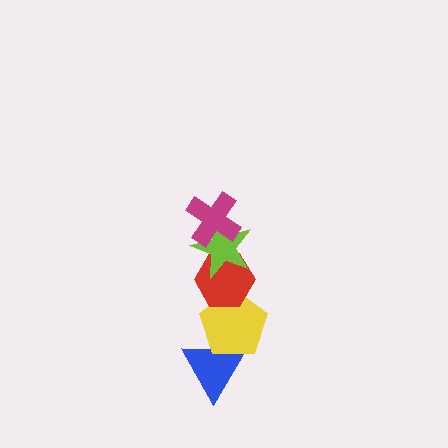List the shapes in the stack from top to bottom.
From top to bottom: the magenta cross, the lime star, the red hexagon, the yellow pentagon, the blue triangle.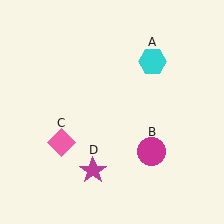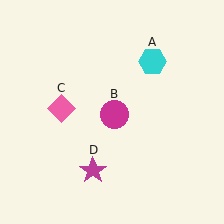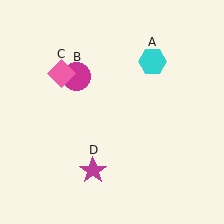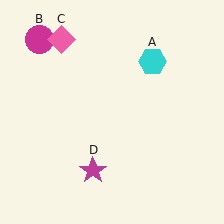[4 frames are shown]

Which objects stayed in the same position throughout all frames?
Cyan hexagon (object A) and magenta star (object D) remained stationary.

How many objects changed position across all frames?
2 objects changed position: magenta circle (object B), pink diamond (object C).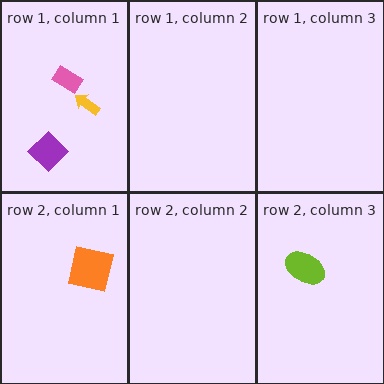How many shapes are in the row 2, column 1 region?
1.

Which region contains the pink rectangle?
The row 1, column 1 region.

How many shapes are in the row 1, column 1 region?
3.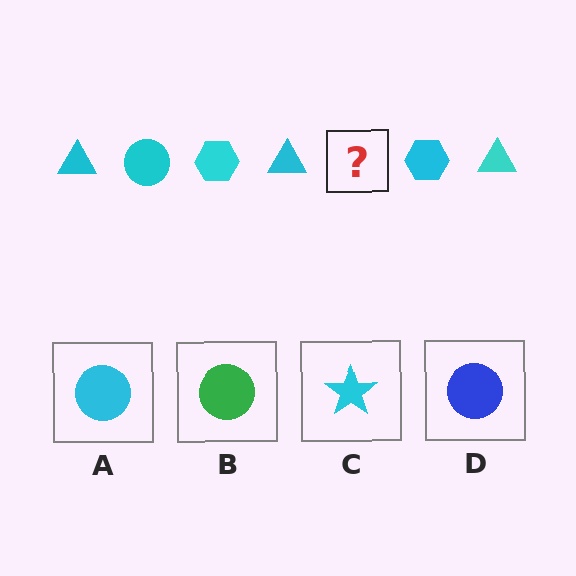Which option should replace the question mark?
Option A.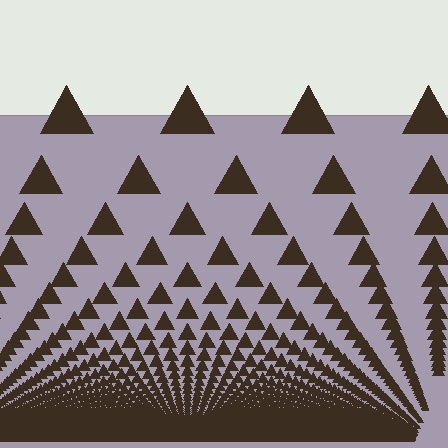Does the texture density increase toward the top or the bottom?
Density increases toward the bottom.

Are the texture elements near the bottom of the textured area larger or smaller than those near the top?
Smaller. The gradient is inverted — elements near the bottom are smaller and denser.